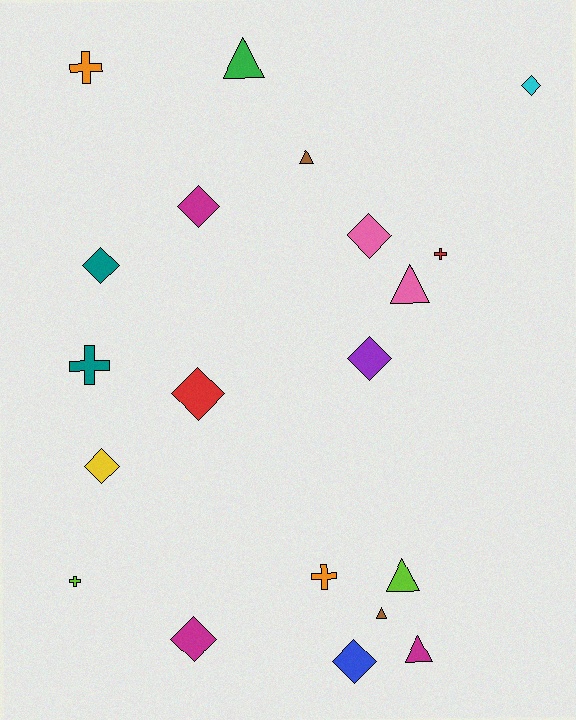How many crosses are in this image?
There are 5 crosses.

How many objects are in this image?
There are 20 objects.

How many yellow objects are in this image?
There is 1 yellow object.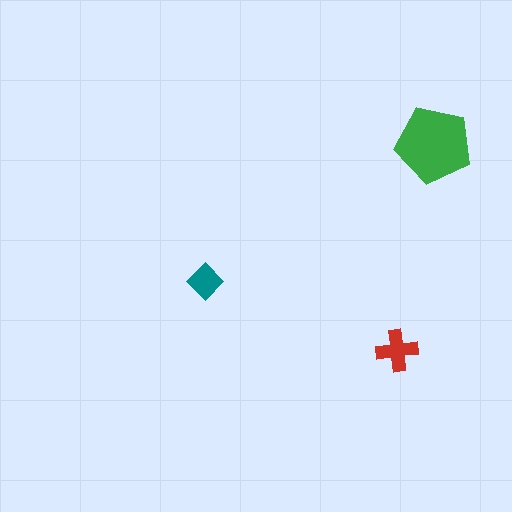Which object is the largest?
The green pentagon.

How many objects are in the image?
There are 3 objects in the image.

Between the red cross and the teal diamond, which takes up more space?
The red cross.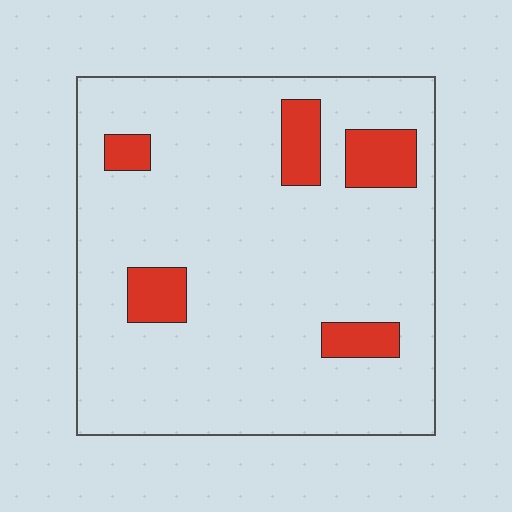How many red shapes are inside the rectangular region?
5.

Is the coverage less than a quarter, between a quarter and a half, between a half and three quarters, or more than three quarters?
Less than a quarter.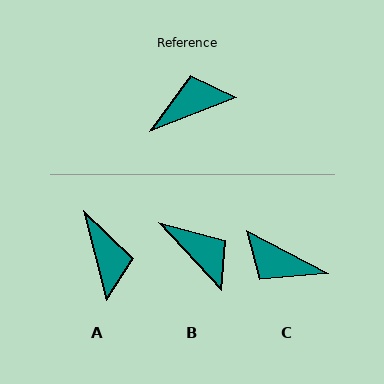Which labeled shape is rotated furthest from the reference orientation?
C, about 131 degrees away.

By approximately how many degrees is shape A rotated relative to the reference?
Approximately 98 degrees clockwise.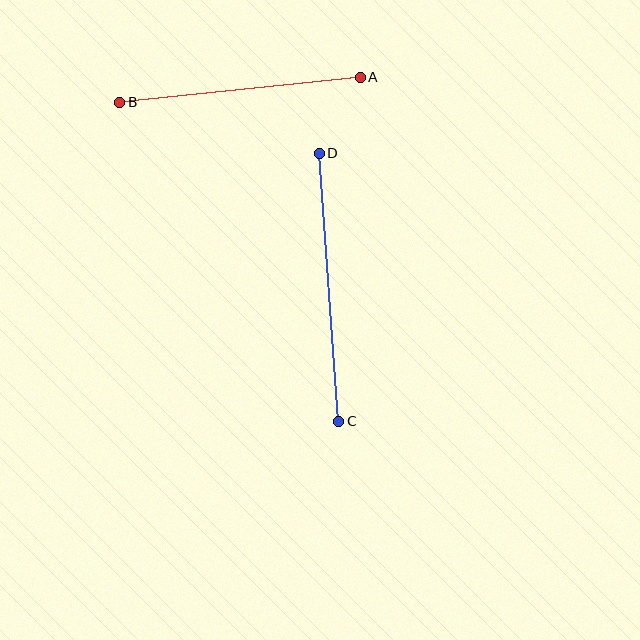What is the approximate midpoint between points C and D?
The midpoint is at approximately (329, 287) pixels.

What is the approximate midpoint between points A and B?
The midpoint is at approximately (240, 90) pixels.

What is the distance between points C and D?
The distance is approximately 269 pixels.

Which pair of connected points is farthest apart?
Points C and D are farthest apart.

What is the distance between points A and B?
The distance is approximately 241 pixels.